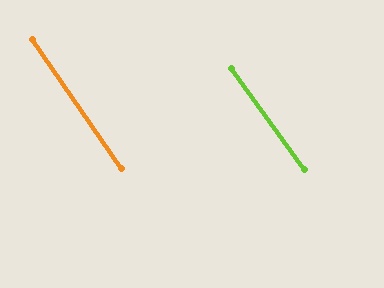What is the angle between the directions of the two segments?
Approximately 1 degree.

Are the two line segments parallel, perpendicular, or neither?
Parallel — their directions differ by only 1.0°.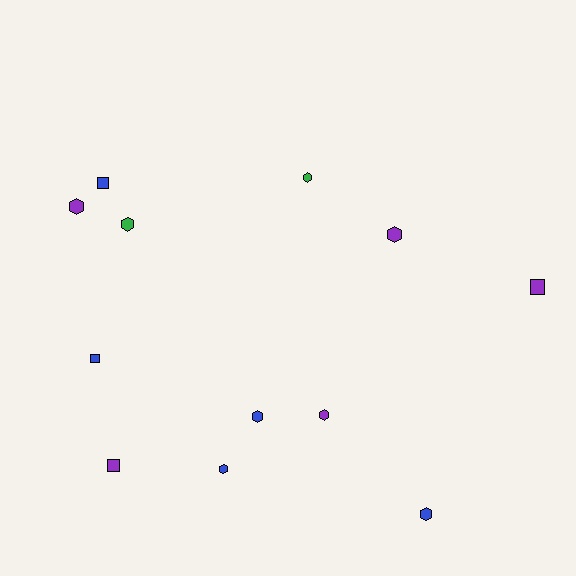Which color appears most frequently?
Purple, with 5 objects.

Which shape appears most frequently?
Hexagon, with 8 objects.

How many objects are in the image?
There are 12 objects.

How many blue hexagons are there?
There are 3 blue hexagons.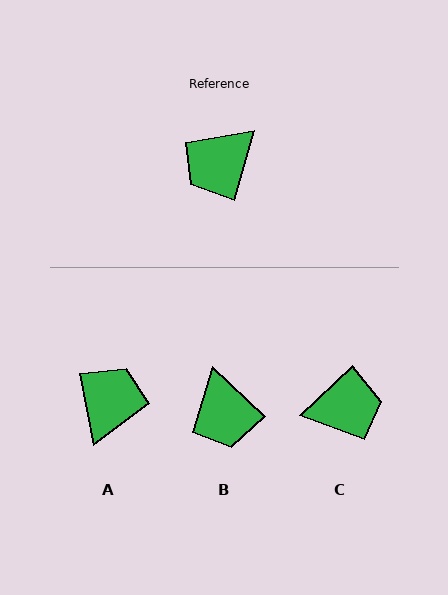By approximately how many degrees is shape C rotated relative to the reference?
Approximately 149 degrees counter-clockwise.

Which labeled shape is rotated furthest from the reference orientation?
A, about 153 degrees away.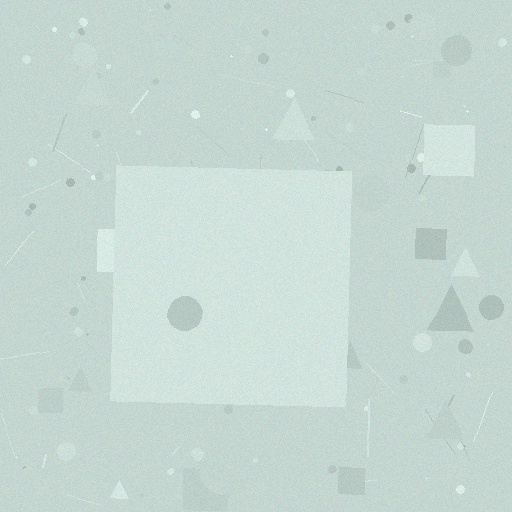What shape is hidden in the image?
A square is hidden in the image.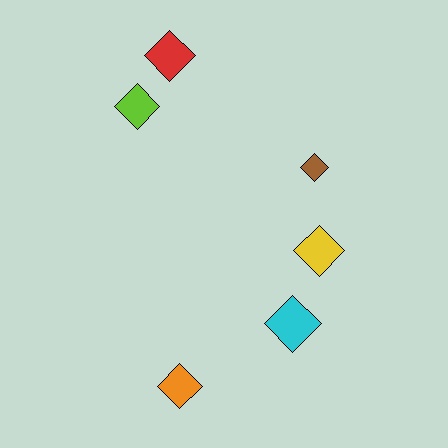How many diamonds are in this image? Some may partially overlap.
There are 6 diamonds.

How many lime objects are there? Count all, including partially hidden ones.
There is 1 lime object.